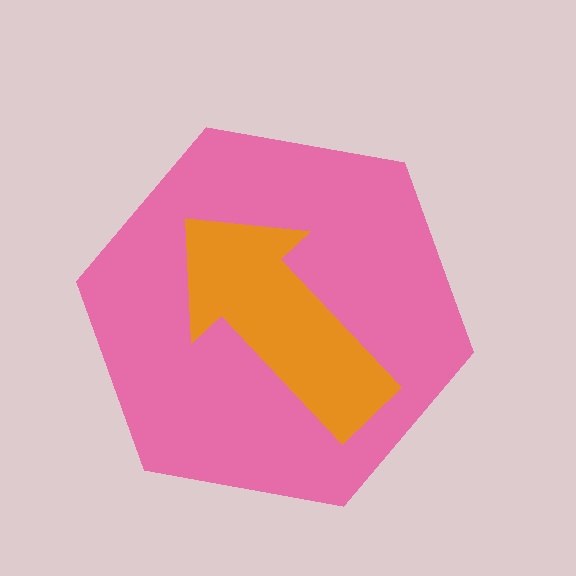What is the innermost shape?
The orange arrow.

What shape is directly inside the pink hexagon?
The orange arrow.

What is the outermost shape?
The pink hexagon.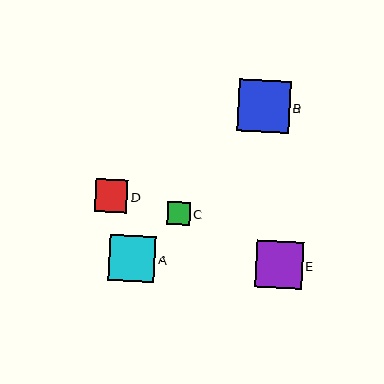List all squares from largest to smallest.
From largest to smallest: B, E, A, D, C.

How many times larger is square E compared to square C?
Square E is approximately 2.0 times the size of square C.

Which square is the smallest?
Square C is the smallest with a size of approximately 23 pixels.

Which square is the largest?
Square B is the largest with a size of approximately 51 pixels.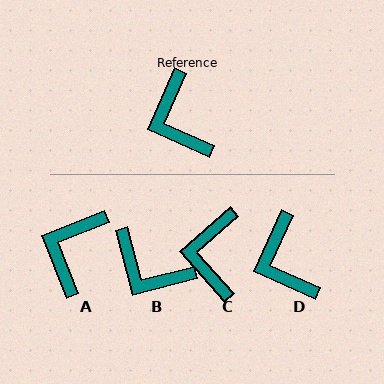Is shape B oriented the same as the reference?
No, it is off by about 38 degrees.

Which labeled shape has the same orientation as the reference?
D.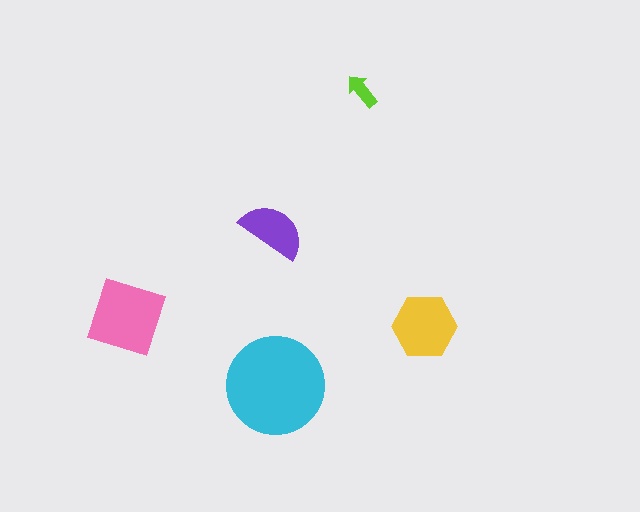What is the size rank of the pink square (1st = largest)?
2nd.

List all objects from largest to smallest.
The cyan circle, the pink square, the yellow hexagon, the purple semicircle, the lime arrow.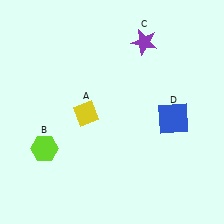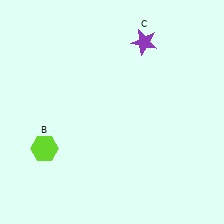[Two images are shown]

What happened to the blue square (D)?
The blue square (D) was removed in Image 2. It was in the bottom-right area of Image 1.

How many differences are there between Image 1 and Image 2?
There are 2 differences between the two images.